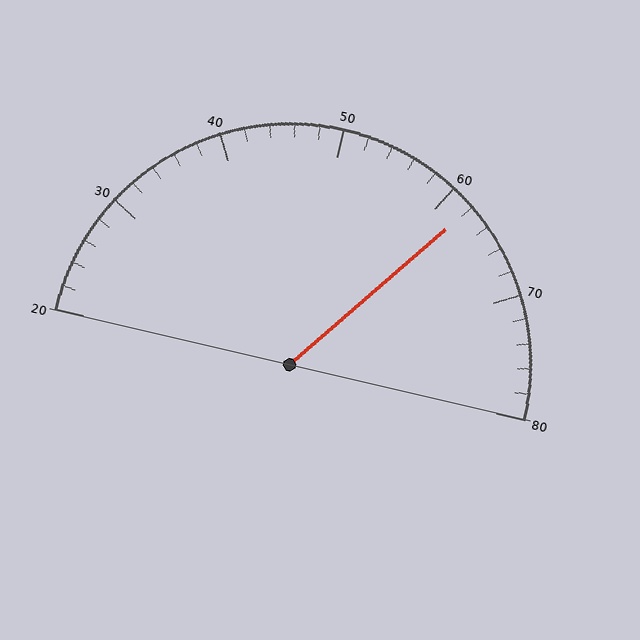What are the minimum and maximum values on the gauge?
The gauge ranges from 20 to 80.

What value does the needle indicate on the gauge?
The needle indicates approximately 62.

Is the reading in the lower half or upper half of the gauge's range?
The reading is in the upper half of the range (20 to 80).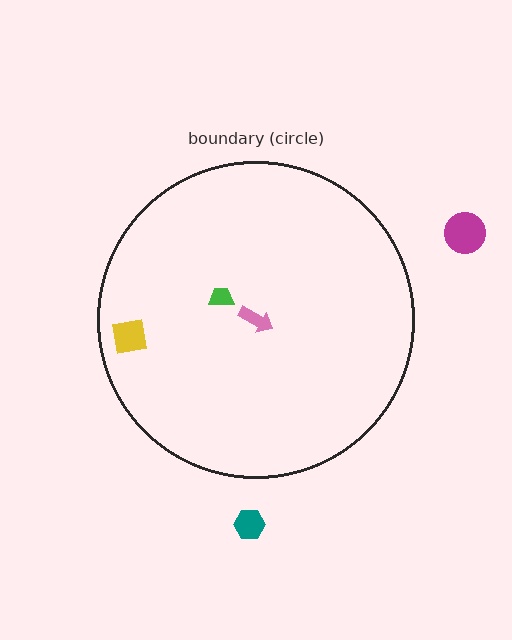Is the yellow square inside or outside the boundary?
Inside.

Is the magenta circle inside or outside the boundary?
Outside.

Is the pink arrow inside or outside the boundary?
Inside.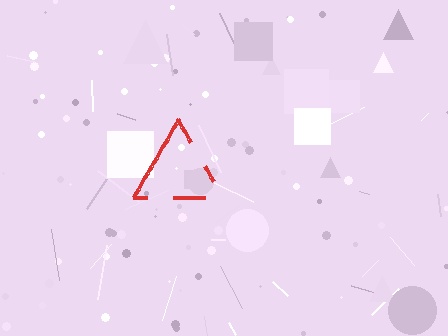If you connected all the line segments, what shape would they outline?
They would outline a triangle.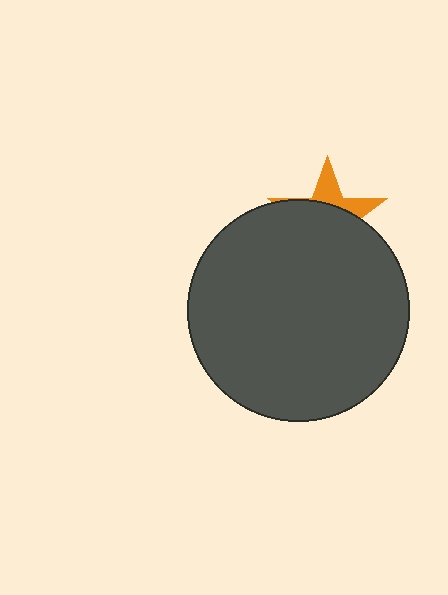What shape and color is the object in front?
The object in front is a dark gray circle.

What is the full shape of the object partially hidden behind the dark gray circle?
The partially hidden object is an orange star.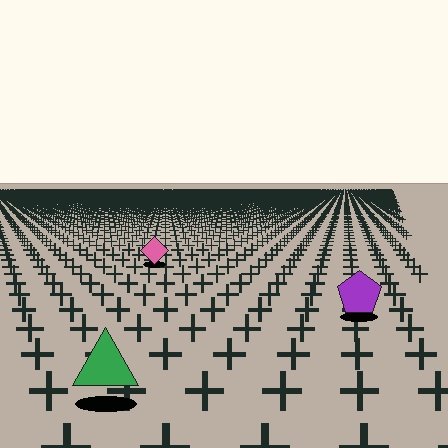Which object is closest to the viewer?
The green triangle is closest. The texture marks near it are larger and more spread out.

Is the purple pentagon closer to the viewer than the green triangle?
No. The green triangle is closer — you can tell from the texture gradient: the ground texture is coarser near it.